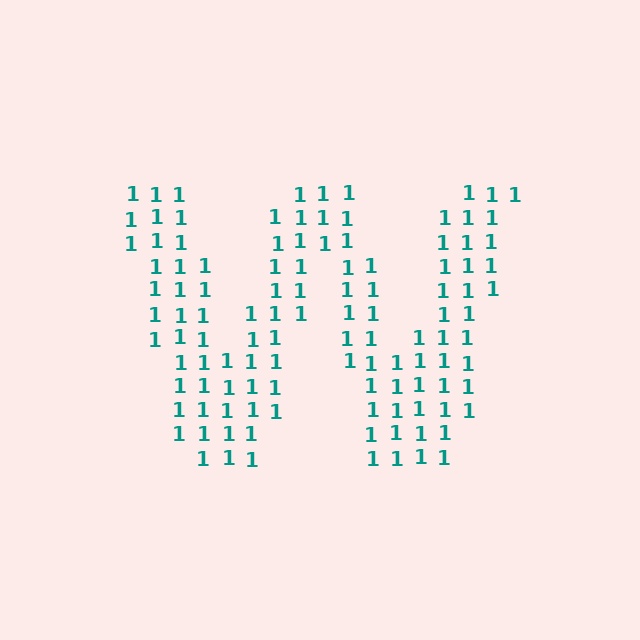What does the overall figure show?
The overall figure shows the letter W.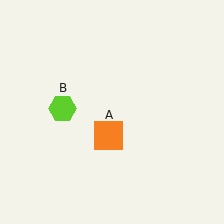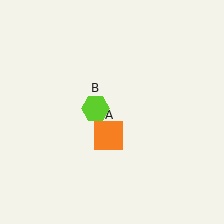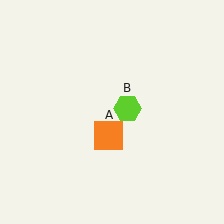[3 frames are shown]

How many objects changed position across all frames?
1 object changed position: lime hexagon (object B).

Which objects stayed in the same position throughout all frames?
Orange square (object A) remained stationary.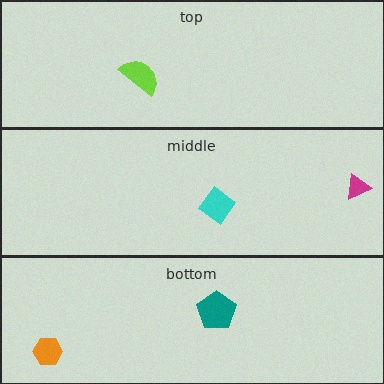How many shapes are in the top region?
1.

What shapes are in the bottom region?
The teal pentagon, the orange hexagon.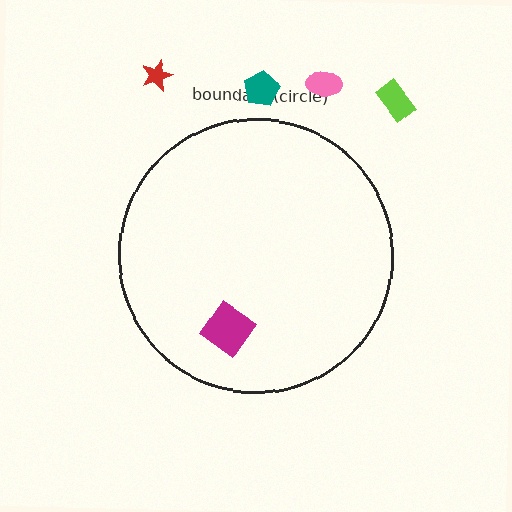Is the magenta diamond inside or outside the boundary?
Inside.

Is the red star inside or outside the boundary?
Outside.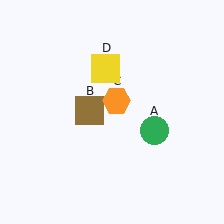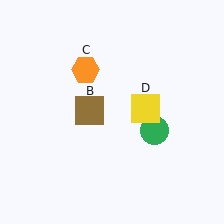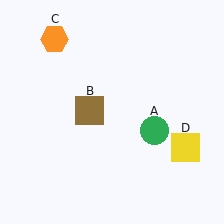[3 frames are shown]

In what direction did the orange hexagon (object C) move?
The orange hexagon (object C) moved up and to the left.